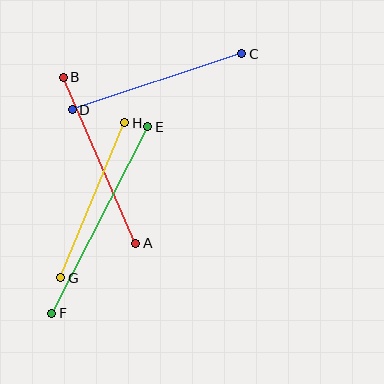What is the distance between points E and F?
The distance is approximately 210 pixels.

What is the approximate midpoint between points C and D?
The midpoint is at approximately (157, 82) pixels.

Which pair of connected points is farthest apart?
Points E and F are farthest apart.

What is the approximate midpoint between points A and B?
The midpoint is at approximately (99, 160) pixels.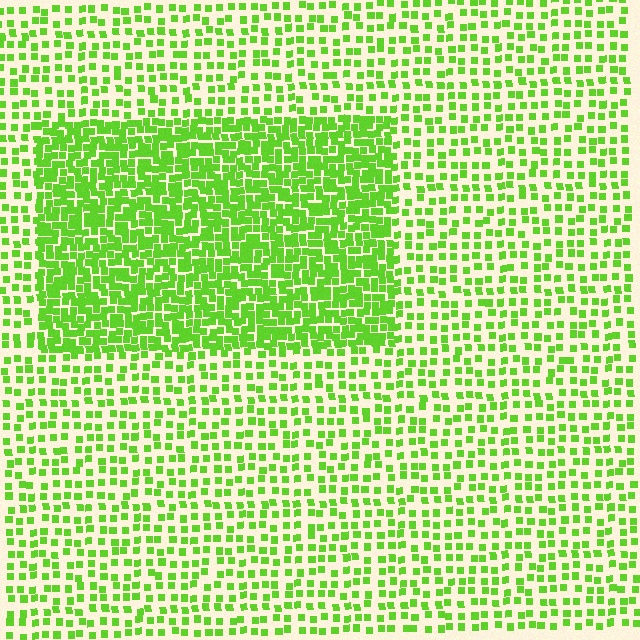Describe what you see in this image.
The image contains small lime elements arranged at two different densities. A rectangle-shaped region is visible where the elements are more densely packed than the surrounding area.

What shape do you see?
I see a rectangle.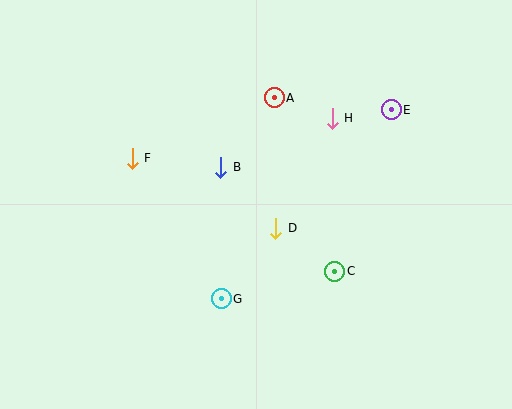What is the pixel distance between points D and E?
The distance between D and E is 165 pixels.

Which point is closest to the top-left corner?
Point F is closest to the top-left corner.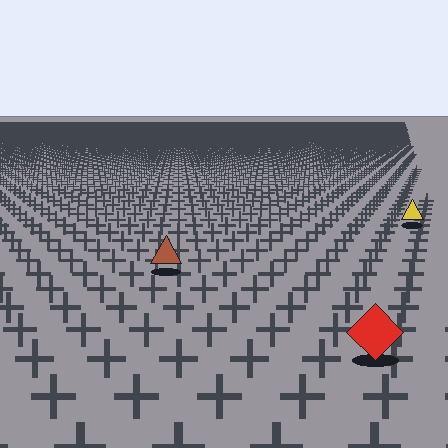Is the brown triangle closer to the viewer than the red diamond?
No. The red diamond is closer — you can tell from the texture gradient: the ground texture is coarser near it.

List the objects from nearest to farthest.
From nearest to farthest: the red diamond, the brown triangle, the yellow triangle.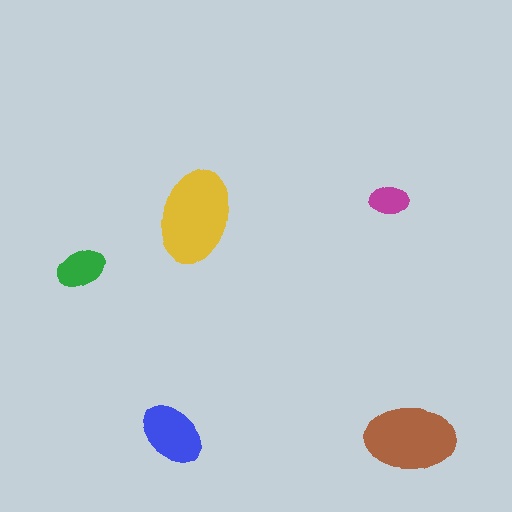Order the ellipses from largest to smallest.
the yellow one, the brown one, the blue one, the green one, the magenta one.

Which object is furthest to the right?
The brown ellipse is rightmost.